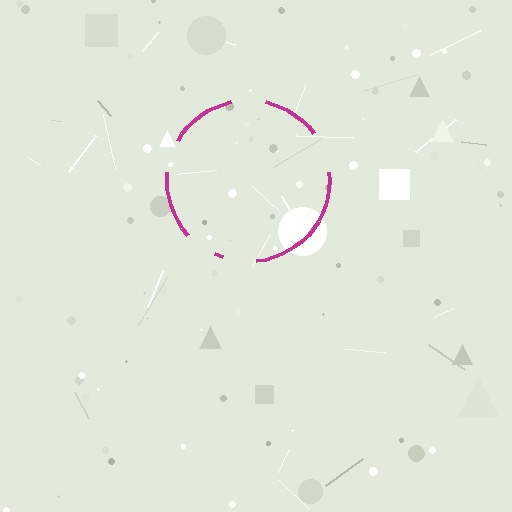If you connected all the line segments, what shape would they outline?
They would outline a circle.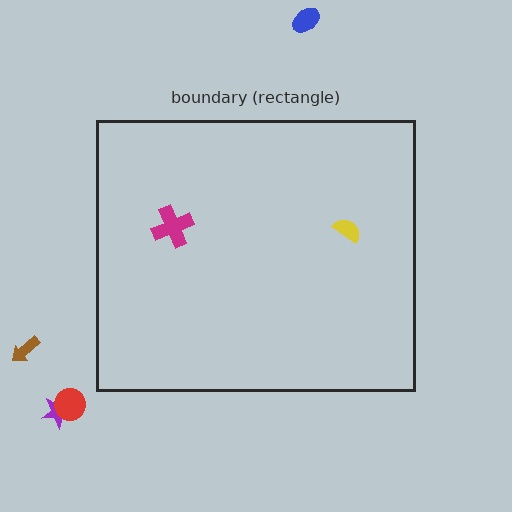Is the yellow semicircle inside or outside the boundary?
Inside.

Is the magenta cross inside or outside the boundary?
Inside.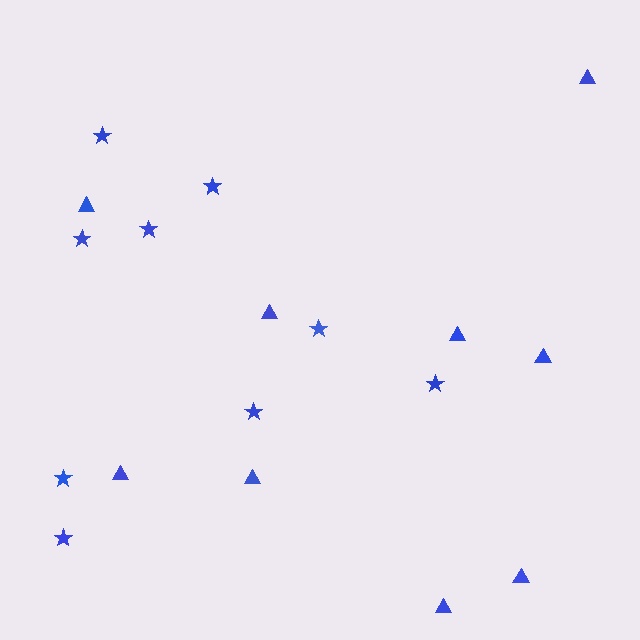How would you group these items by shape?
There are 2 groups: one group of triangles (9) and one group of stars (9).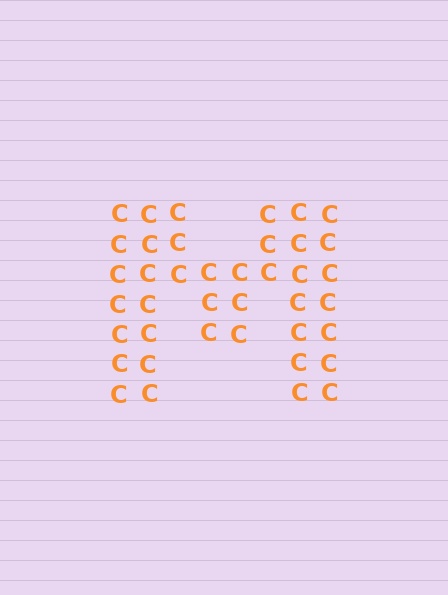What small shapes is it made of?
It is made of small letter C's.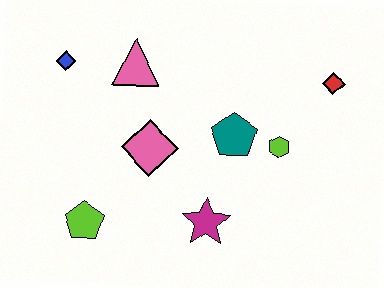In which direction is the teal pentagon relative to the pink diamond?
The teal pentagon is to the right of the pink diamond.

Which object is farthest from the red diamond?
The lime pentagon is farthest from the red diamond.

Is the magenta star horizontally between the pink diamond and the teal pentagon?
Yes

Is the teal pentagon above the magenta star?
Yes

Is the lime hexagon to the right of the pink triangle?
Yes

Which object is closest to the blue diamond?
The pink triangle is closest to the blue diamond.